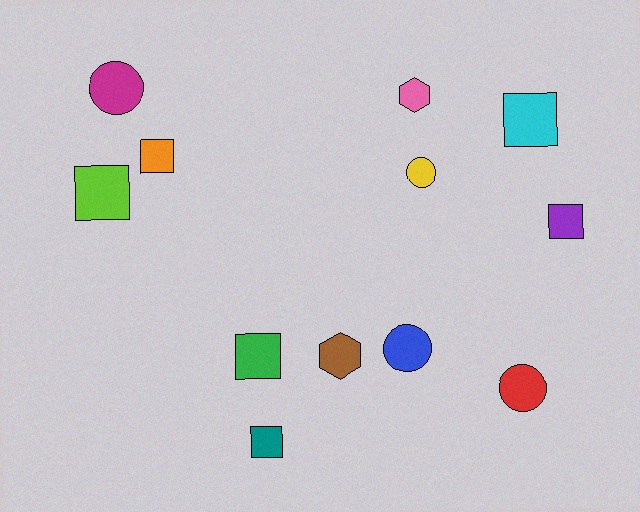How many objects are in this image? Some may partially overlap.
There are 12 objects.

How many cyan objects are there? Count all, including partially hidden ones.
There is 1 cyan object.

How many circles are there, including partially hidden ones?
There are 4 circles.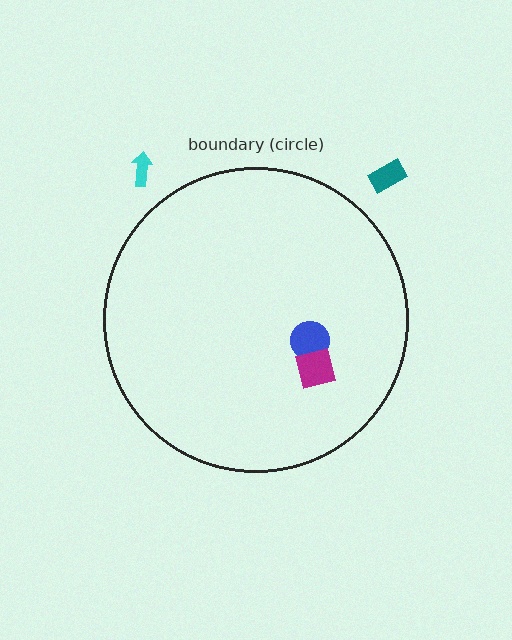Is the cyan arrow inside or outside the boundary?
Outside.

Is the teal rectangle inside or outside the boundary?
Outside.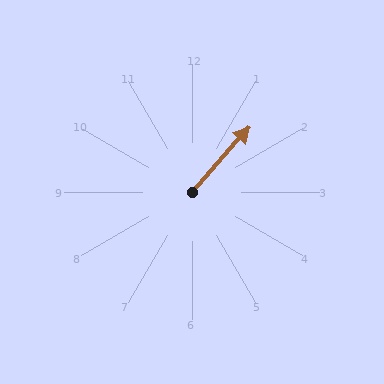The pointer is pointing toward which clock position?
Roughly 1 o'clock.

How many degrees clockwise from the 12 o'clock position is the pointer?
Approximately 41 degrees.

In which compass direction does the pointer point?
Northeast.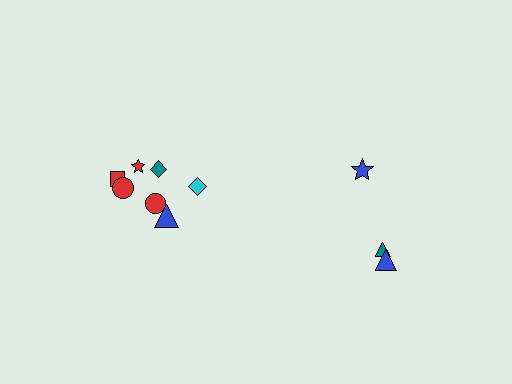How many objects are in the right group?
There are 3 objects.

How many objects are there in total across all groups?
There are 10 objects.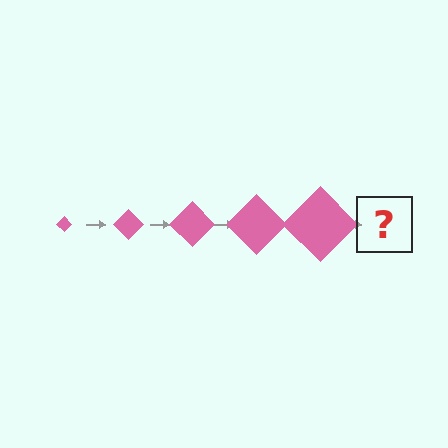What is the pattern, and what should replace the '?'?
The pattern is that the diamond gets progressively larger each step. The '?' should be a pink diamond, larger than the previous one.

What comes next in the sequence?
The next element should be a pink diamond, larger than the previous one.